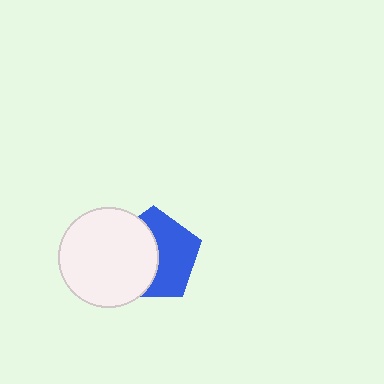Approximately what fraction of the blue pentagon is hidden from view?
Roughly 48% of the blue pentagon is hidden behind the white circle.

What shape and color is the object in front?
The object in front is a white circle.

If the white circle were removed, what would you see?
You would see the complete blue pentagon.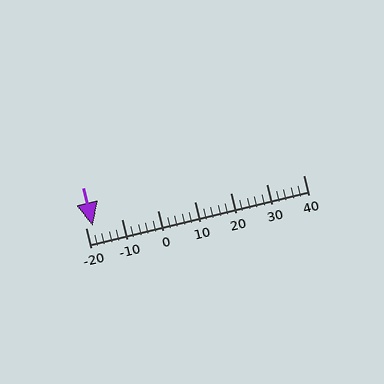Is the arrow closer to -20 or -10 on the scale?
The arrow is closer to -20.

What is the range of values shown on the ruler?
The ruler shows values from -20 to 40.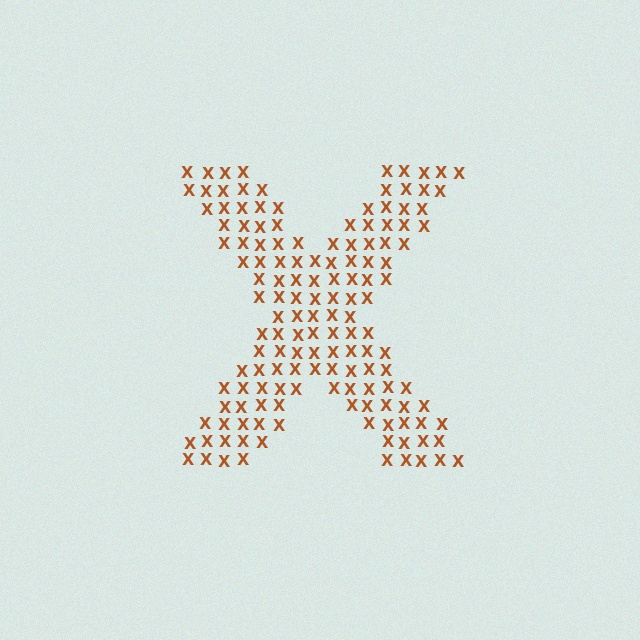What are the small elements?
The small elements are letter X's.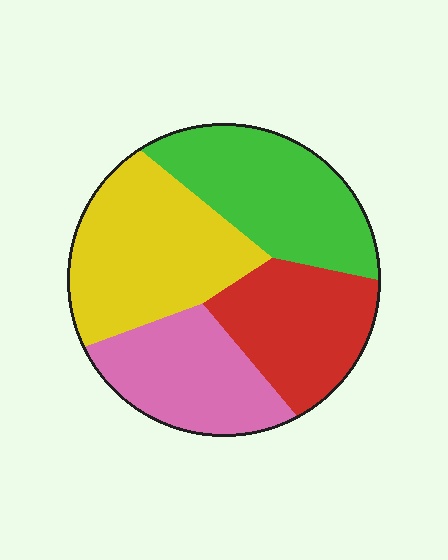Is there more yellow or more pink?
Yellow.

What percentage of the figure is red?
Red covers around 20% of the figure.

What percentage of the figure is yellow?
Yellow takes up about one third (1/3) of the figure.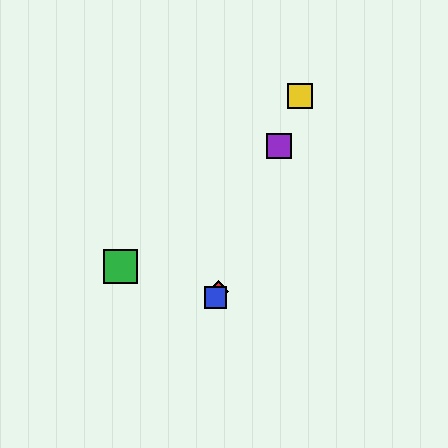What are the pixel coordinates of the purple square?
The purple square is at (279, 146).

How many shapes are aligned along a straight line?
4 shapes (the red diamond, the blue square, the yellow square, the purple square) are aligned along a straight line.